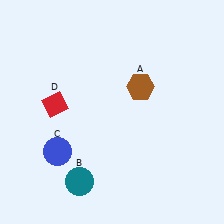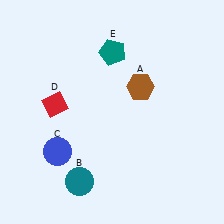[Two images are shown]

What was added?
A teal pentagon (E) was added in Image 2.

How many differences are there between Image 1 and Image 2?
There is 1 difference between the two images.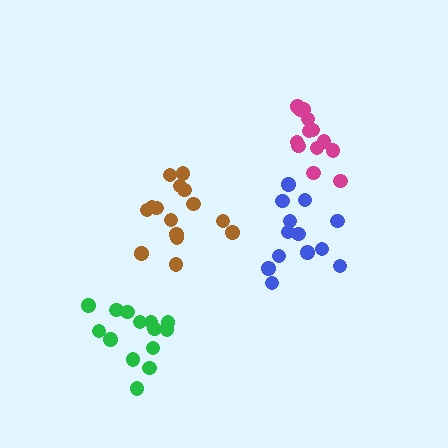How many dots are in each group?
Group 1: 13 dots, Group 2: 13 dots, Group 3: 15 dots, Group 4: 14 dots (55 total).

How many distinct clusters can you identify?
There are 4 distinct clusters.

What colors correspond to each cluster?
The clusters are colored: magenta, blue, brown, green.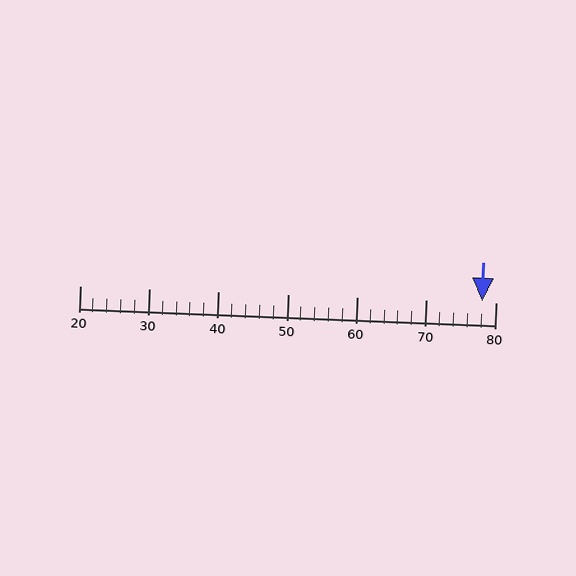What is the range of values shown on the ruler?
The ruler shows values from 20 to 80.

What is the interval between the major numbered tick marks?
The major tick marks are spaced 10 units apart.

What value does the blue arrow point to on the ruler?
The blue arrow points to approximately 78.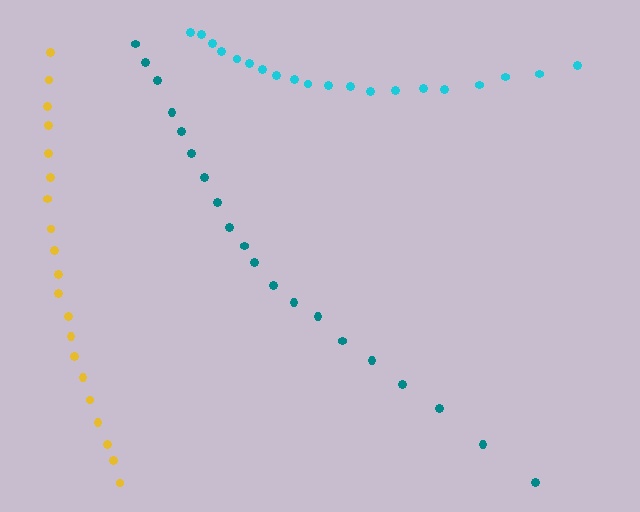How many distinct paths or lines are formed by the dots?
There are 3 distinct paths.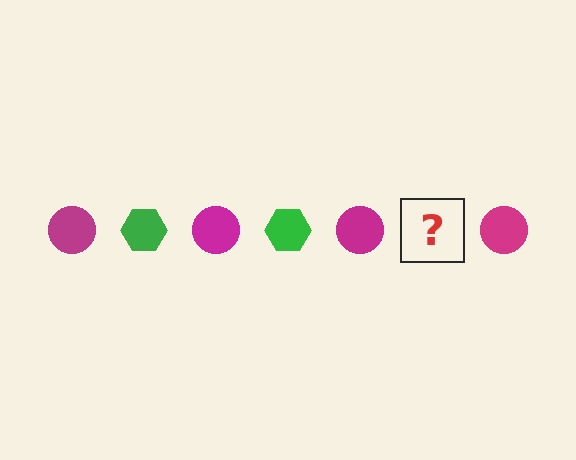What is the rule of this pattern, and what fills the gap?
The rule is that the pattern alternates between magenta circle and green hexagon. The gap should be filled with a green hexagon.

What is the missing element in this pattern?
The missing element is a green hexagon.